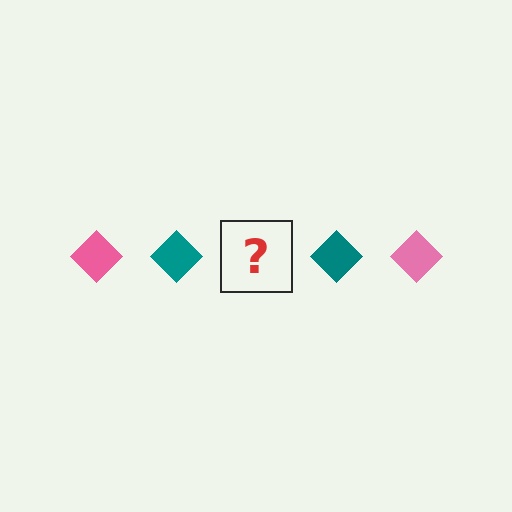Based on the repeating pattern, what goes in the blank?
The blank should be a pink diamond.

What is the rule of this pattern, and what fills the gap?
The rule is that the pattern cycles through pink, teal diamonds. The gap should be filled with a pink diamond.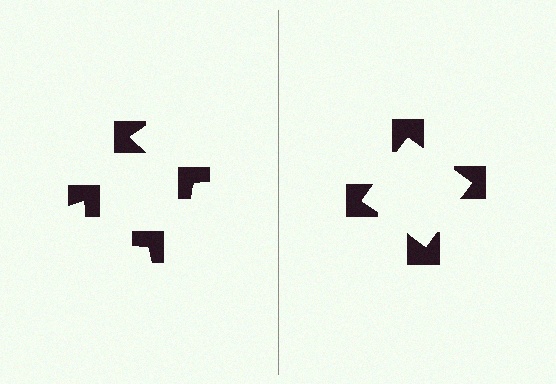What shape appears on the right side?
An illusory square.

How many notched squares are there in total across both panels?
8 — 4 on each side.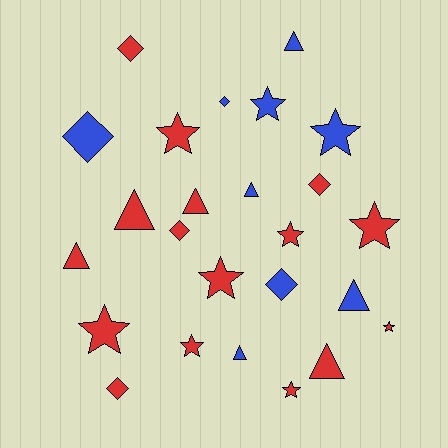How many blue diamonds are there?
There are 3 blue diamonds.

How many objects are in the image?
There are 25 objects.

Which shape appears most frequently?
Star, with 10 objects.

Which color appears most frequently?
Red, with 16 objects.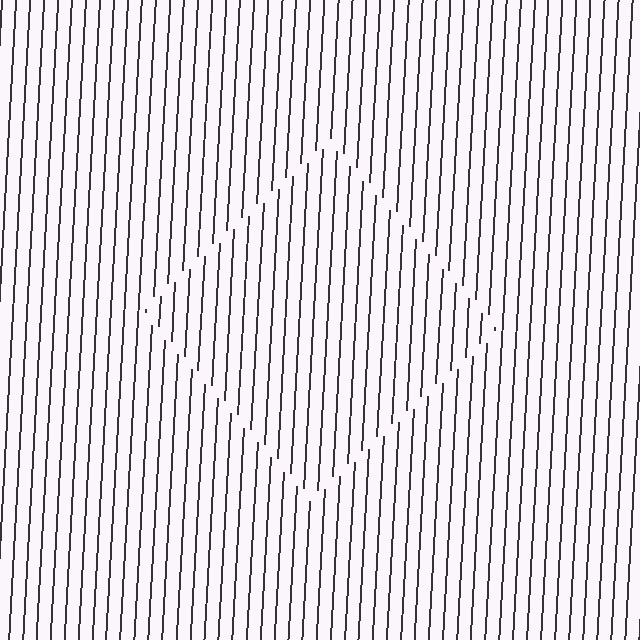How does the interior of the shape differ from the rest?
The interior of the shape contains the same grating, shifted by half a period — the contour is defined by the phase discontinuity where line-ends from the inner and outer gratings abut.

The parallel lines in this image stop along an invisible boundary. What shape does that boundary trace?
An illusory square. The interior of the shape contains the same grating, shifted by half a period — the contour is defined by the phase discontinuity where line-ends from the inner and outer gratings abut.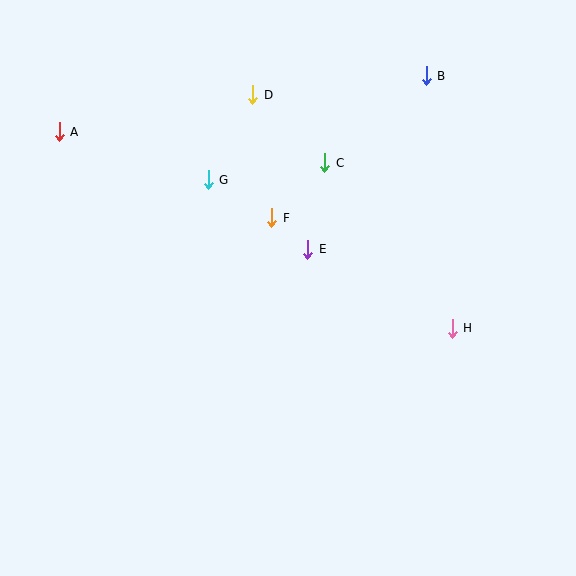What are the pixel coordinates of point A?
Point A is at (59, 132).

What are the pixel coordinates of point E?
Point E is at (308, 249).